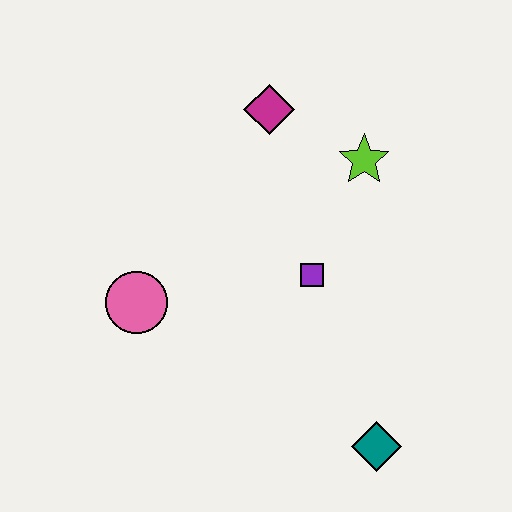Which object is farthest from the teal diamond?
The magenta diamond is farthest from the teal diamond.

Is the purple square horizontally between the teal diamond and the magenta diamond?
Yes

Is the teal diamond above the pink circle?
No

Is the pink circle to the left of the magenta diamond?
Yes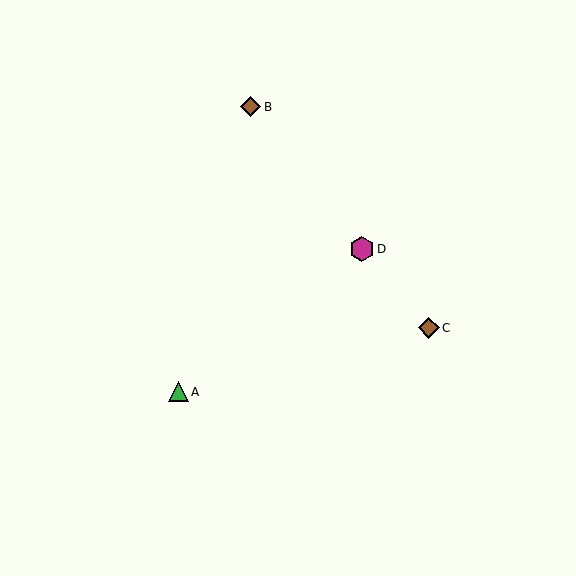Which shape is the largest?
The magenta hexagon (labeled D) is the largest.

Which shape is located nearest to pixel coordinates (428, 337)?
The brown diamond (labeled C) at (429, 328) is nearest to that location.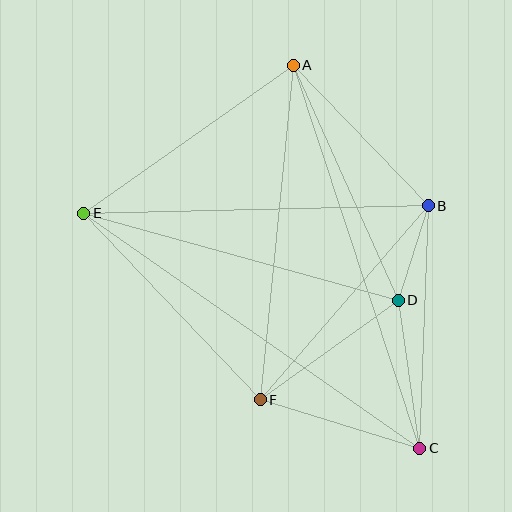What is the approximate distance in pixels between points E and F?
The distance between E and F is approximately 257 pixels.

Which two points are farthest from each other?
Points C and E are farthest from each other.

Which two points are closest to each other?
Points B and D are closest to each other.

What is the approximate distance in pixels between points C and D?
The distance between C and D is approximately 150 pixels.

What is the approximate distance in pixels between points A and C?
The distance between A and C is approximately 403 pixels.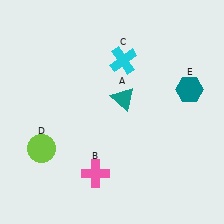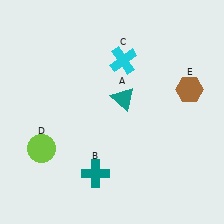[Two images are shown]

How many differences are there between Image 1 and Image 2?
There are 2 differences between the two images.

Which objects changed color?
B changed from pink to teal. E changed from teal to brown.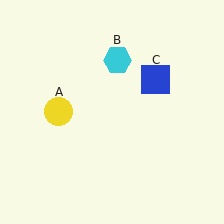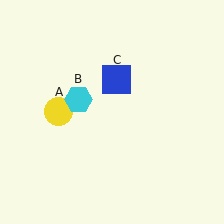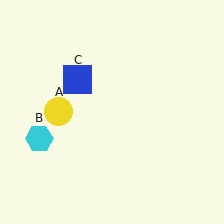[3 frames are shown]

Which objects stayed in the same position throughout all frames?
Yellow circle (object A) remained stationary.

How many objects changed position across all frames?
2 objects changed position: cyan hexagon (object B), blue square (object C).